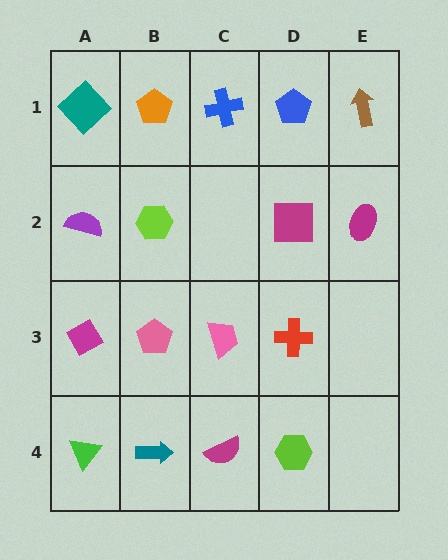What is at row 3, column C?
A pink trapezoid.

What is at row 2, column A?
A purple semicircle.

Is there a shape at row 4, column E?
No, that cell is empty.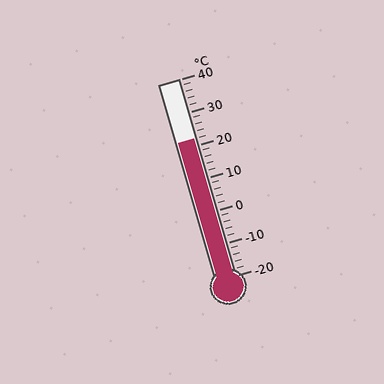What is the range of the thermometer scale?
The thermometer scale ranges from -20°C to 40°C.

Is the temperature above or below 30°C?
The temperature is below 30°C.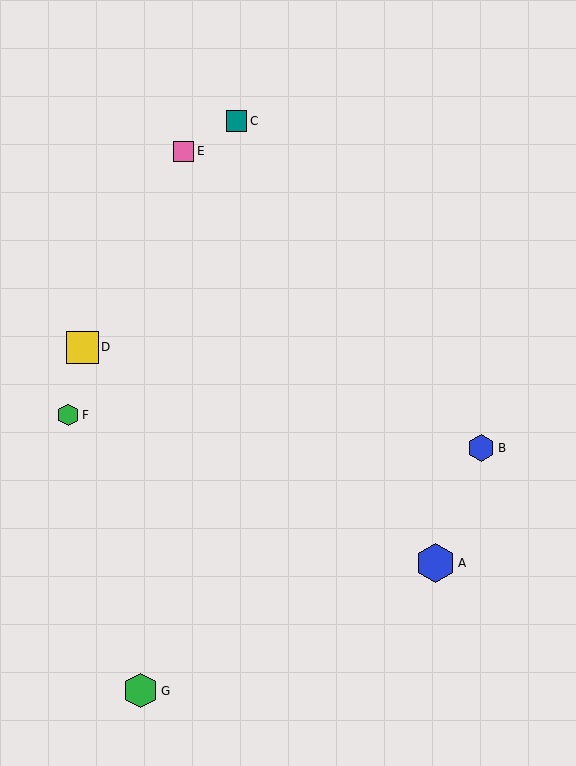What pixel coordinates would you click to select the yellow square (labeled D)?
Click at (82, 347) to select the yellow square D.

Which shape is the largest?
The blue hexagon (labeled A) is the largest.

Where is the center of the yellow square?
The center of the yellow square is at (82, 347).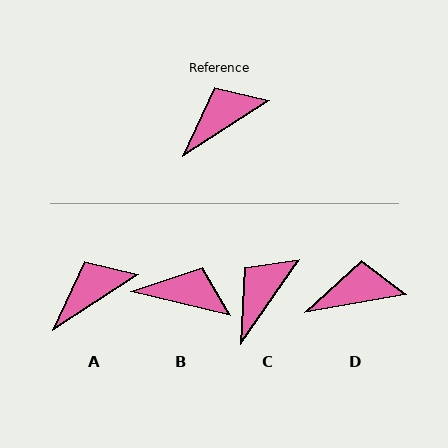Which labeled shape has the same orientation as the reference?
A.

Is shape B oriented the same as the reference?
No, it is off by about 47 degrees.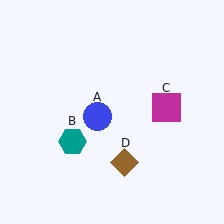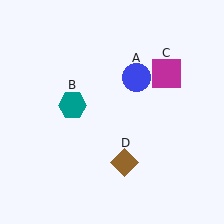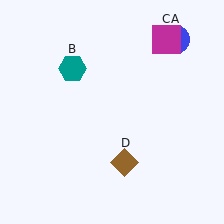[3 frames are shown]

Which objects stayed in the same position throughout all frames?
Brown diamond (object D) remained stationary.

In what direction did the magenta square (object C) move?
The magenta square (object C) moved up.